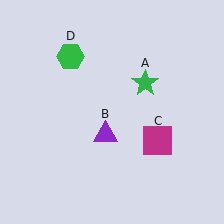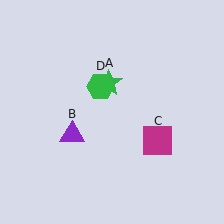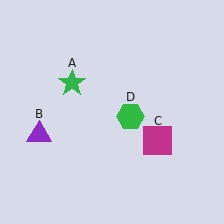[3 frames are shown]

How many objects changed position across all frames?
3 objects changed position: green star (object A), purple triangle (object B), green hexagon (object D).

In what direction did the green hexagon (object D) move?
The green hexagon (object D) moved down and to the right.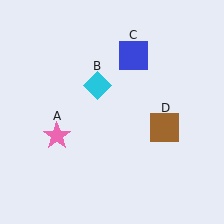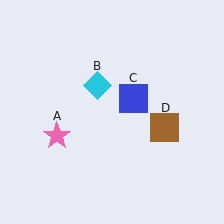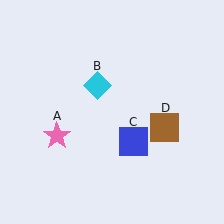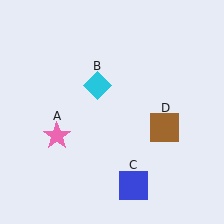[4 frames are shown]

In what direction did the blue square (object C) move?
The blue square (object C) moved down.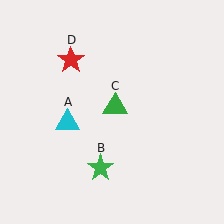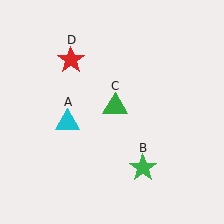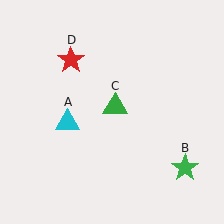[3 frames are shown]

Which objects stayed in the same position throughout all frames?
Cyan triangle (object A) and green triangle (object C) and red star (object D) remained stationary.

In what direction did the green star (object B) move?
The green star (object B) moved right.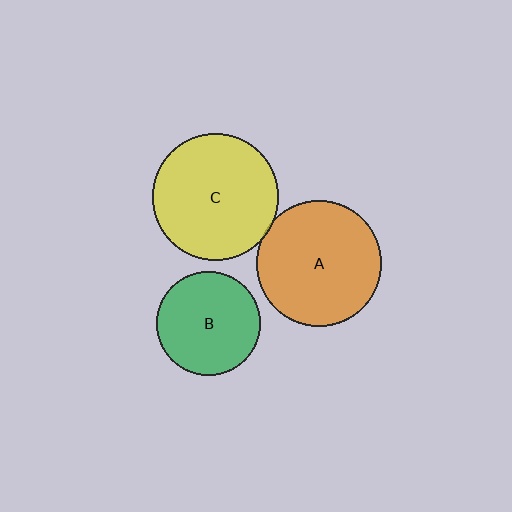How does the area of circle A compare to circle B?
Approximately 1.5 times.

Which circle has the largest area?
Circle C (yellow).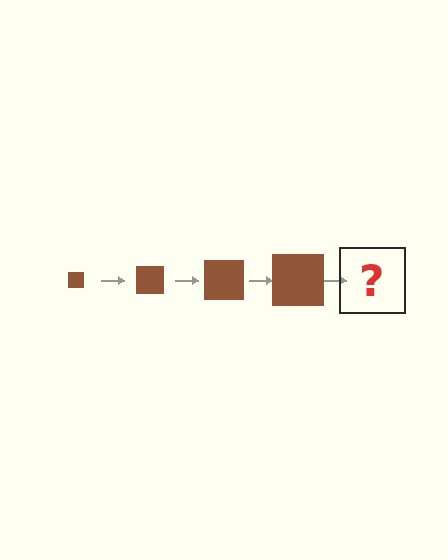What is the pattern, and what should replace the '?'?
The pattern is that the square gets progressively larger each step. The '?' should be a brown square, larger than the previous one.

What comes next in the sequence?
The next element should be a brown square, larger than the previous one.